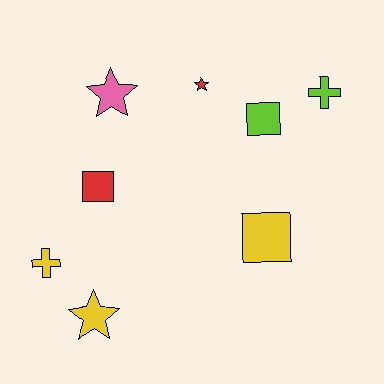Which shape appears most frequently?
Star, with 3 objects.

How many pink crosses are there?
There are no pink crosses.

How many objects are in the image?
There are 8 objects.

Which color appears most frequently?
Yellow, with 3 objects.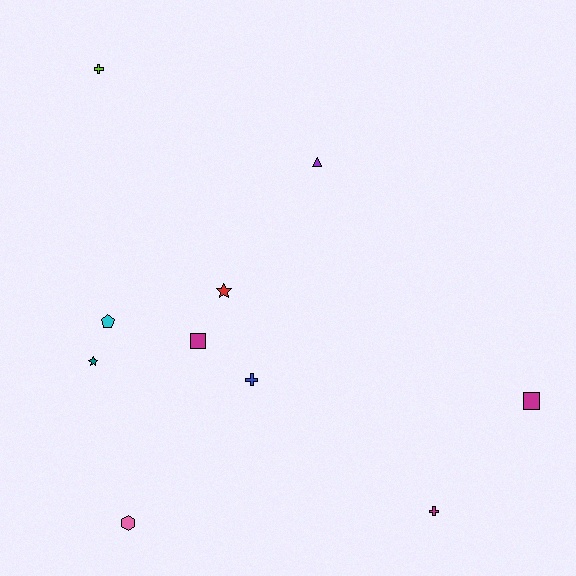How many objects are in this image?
There are 10 objects.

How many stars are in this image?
There are 2 stars.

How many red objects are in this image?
There is 1 red object.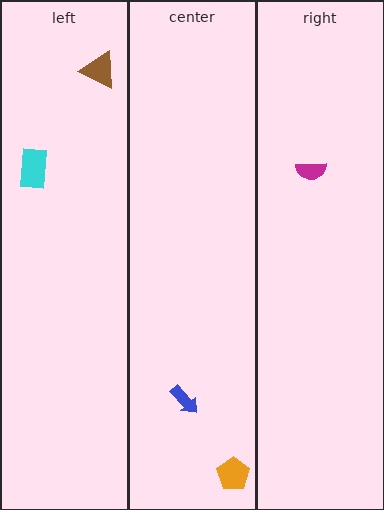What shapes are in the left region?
The cyan rectangle, the brown triangle.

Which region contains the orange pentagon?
The center region.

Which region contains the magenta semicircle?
The right region.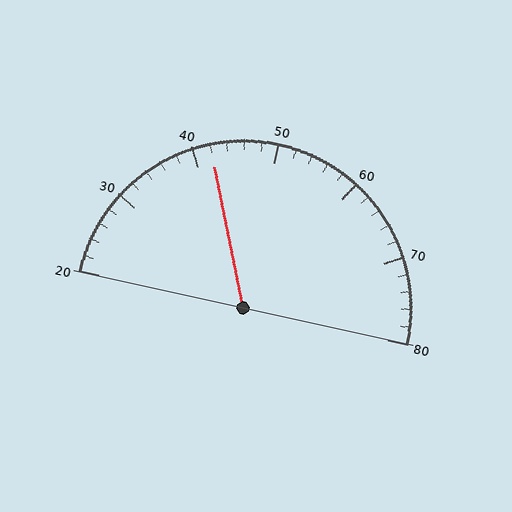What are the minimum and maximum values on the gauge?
The gauge ranges from 20 to 80.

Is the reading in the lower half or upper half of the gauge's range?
The reading is in the lower half of the range (20 to 80).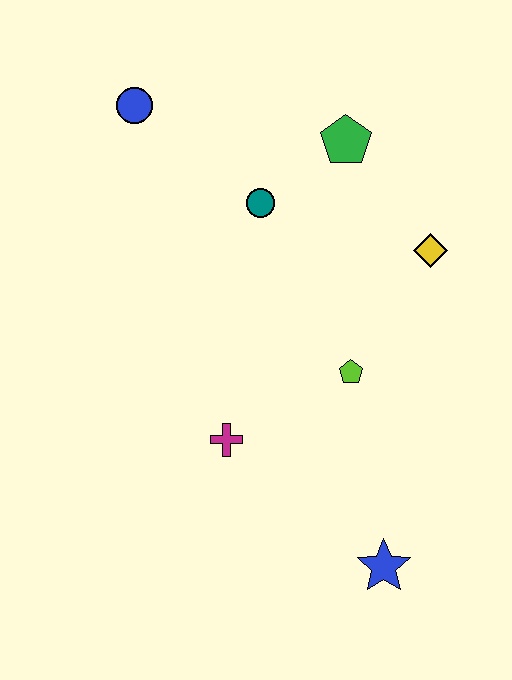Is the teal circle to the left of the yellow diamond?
Yes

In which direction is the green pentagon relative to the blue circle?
The green pentagon is to the right of the blue circle.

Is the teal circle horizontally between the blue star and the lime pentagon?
No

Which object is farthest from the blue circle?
The blue star is farthest from the blue circle.